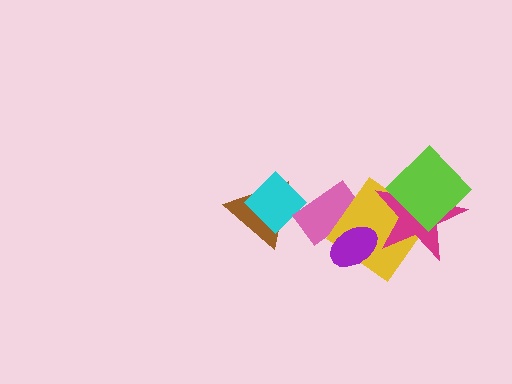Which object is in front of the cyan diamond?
The pink rectangle is in front of the cyan diamond.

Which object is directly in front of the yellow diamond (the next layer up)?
The magenta star is directly in front of the yellow diamond.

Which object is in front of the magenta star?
The lime diamond is in front of the magenta star.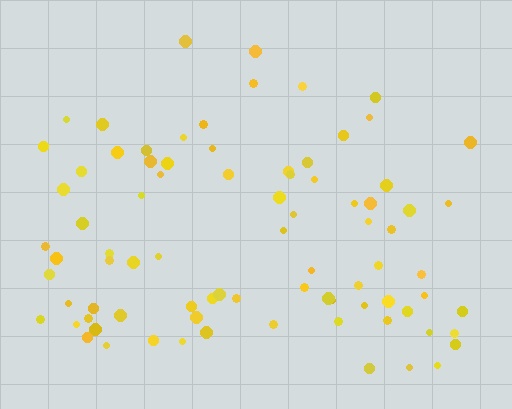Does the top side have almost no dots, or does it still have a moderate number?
Still a moderate number, just noticeably fewer than the bottom.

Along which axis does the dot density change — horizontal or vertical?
Vertical.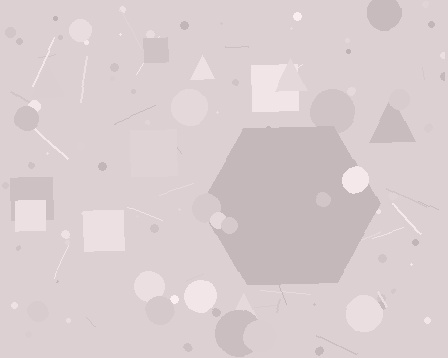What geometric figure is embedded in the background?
A hexagon is embedded in the background.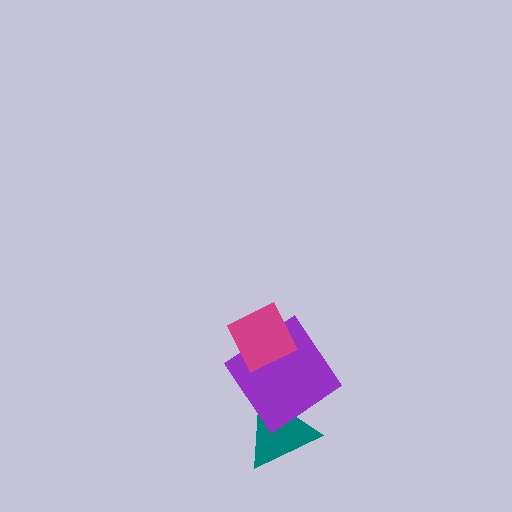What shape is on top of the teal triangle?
The purple diamond is on top of the teal triangle.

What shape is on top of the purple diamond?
The magenta diamond is on top of the purple diamond.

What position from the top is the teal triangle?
The teal triangle is 3rd from the top.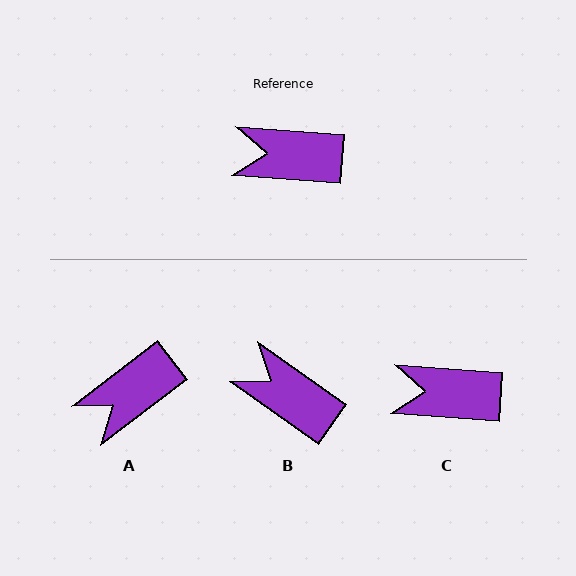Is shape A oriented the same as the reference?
No, it is off by about 42 degrees.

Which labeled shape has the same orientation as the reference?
C.